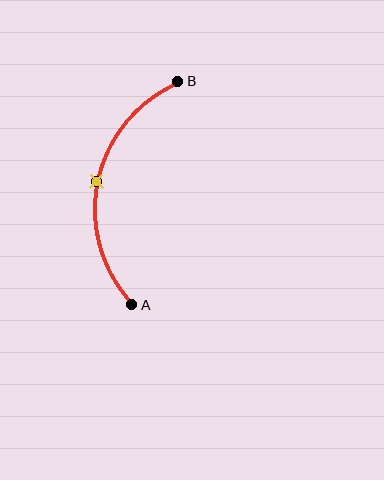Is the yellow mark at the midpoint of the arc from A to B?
Yes. The yellow mark lies on the arc at equal arc-length from both A and B — it is the arc midpoint.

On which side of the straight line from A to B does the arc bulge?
The arc bulges to the left of the straight line connecting A and B.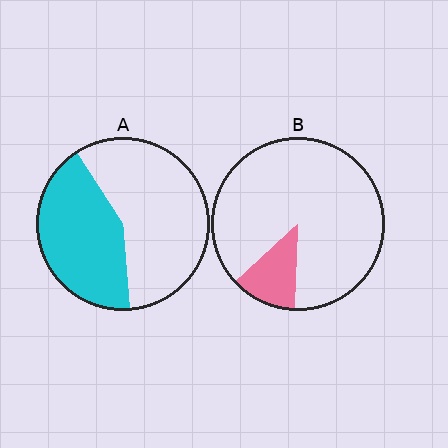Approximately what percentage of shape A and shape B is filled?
A is approximately 40% and B is approximately 15%.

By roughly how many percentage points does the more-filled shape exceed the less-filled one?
By roughly 30 percentage points (A over B).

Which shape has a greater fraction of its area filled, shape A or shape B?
Shape A.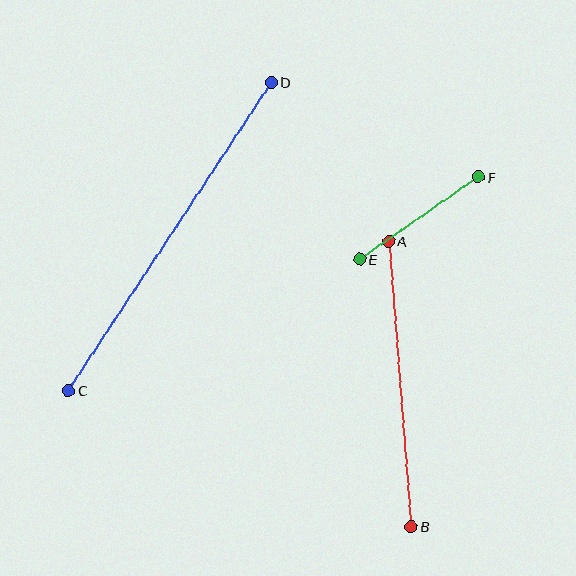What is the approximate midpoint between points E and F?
The midpoint is at approximately (419, 218) pixels.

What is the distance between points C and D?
The distance is approximately 369 pixels.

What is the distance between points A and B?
The distance is approximately 286 pixels.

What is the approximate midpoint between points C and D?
The midpoint is at approximately (170, 236) pixels.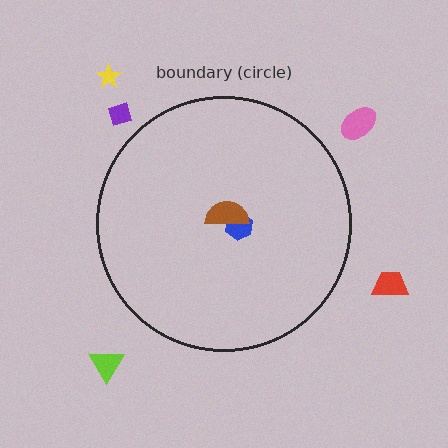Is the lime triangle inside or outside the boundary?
Outside.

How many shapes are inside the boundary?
2 inside, 5 outside.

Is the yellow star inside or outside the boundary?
Outside.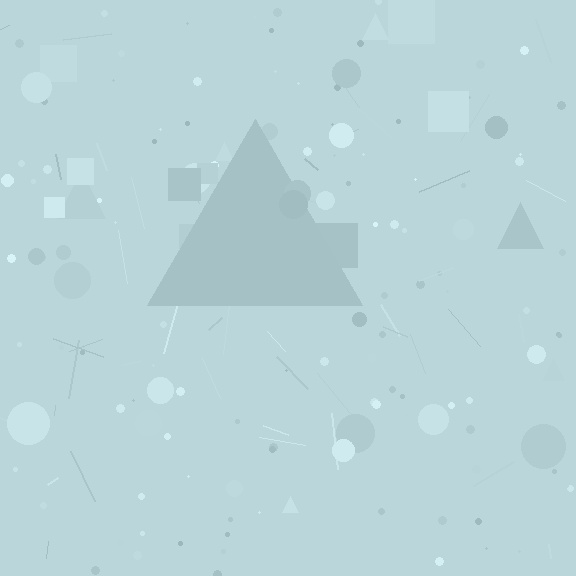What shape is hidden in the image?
A triangle is hidden in the image.